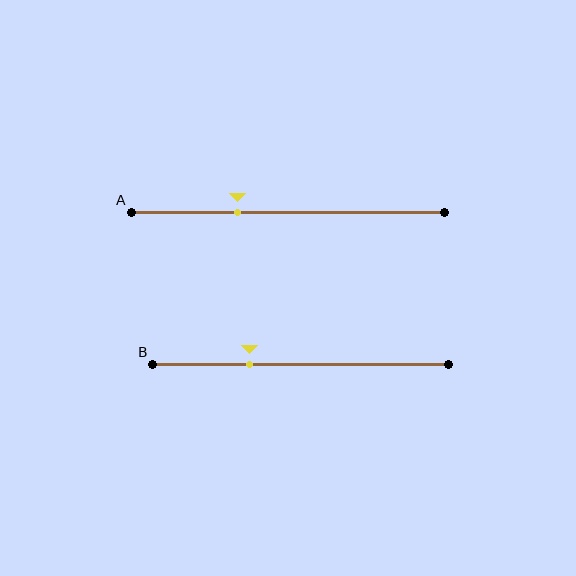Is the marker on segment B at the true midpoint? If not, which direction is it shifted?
No, the marker on segment B is shifted to the left by about 17% of the segment length.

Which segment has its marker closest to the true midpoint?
Segment A has its marker closest to the true midpoint.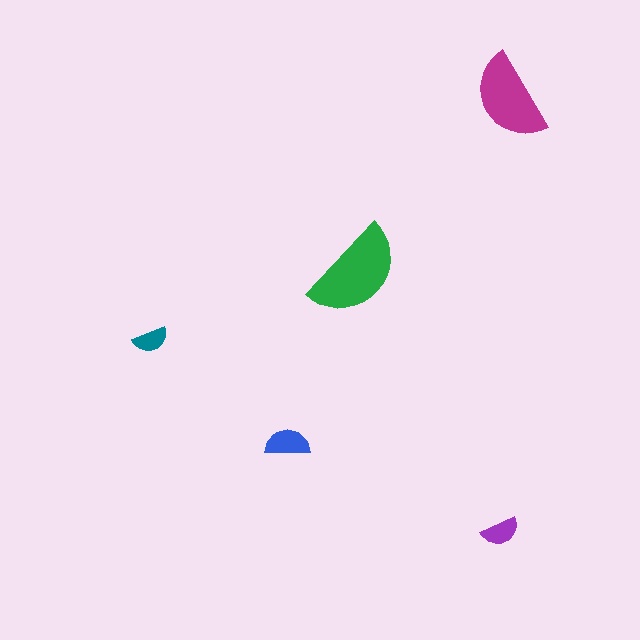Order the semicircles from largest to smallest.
the green one, the magenta one, the blue one, the purple one, the teal one.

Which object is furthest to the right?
The magenta semicircle is rightmost.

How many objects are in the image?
There are 5 objects in the image.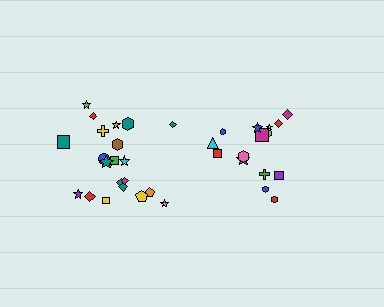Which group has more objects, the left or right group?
The left group.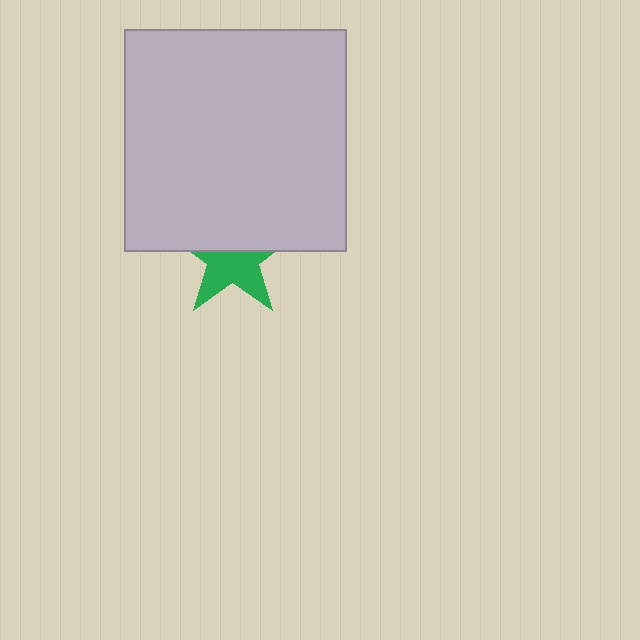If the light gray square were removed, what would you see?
You would see the complete green star.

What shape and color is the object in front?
The object in front is a light gray square.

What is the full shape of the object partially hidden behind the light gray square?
The partially hidden object is a green star.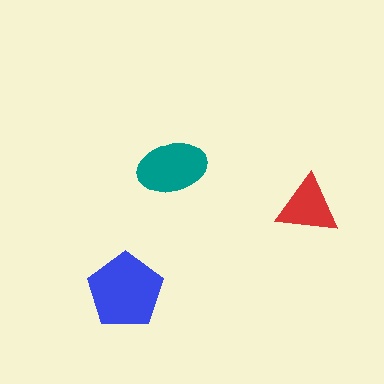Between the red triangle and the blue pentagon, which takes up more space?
The blue pentagon.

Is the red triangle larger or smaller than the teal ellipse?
Smaller.